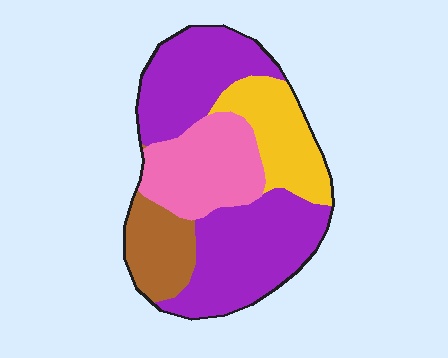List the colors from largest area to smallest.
From largest to smallest: purple, pink, yellow, brown.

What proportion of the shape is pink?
Pink takes up about one fifth (1/5) of the shape.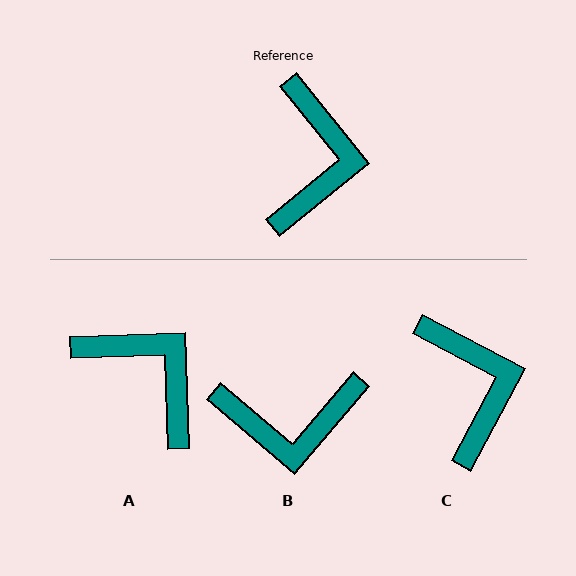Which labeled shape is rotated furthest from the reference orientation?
B, about 80 degrees away.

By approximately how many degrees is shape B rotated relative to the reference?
Approximately 80 degrees clockwise.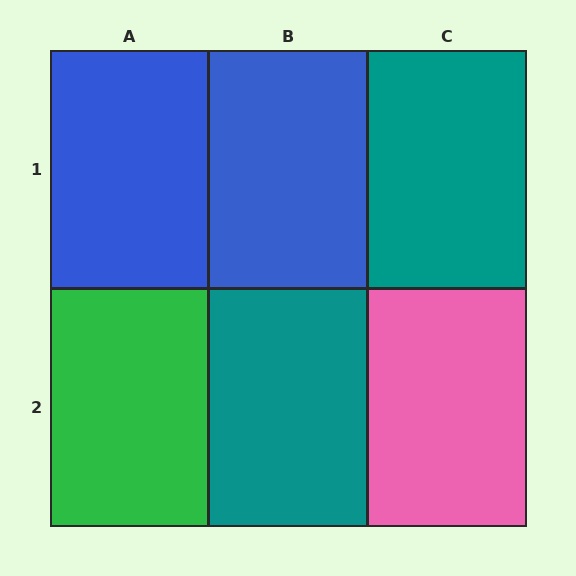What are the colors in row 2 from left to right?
Green, teal, pink.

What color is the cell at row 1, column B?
Blue.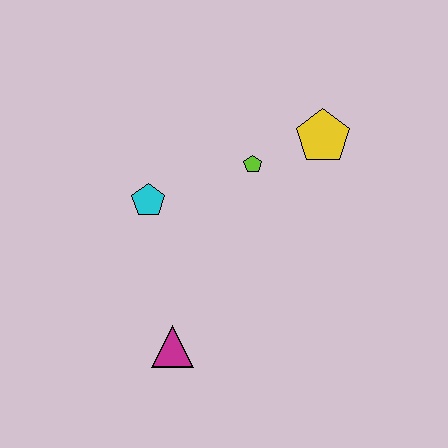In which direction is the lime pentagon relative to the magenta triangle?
The lime pentagon is above the magenta triangle.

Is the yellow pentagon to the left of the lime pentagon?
No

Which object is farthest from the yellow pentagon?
The magenta triangle is farthest from the yellow pentagon.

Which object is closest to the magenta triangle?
The cyan pentagon is closest to the magenta triangle.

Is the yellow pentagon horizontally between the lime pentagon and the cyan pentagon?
No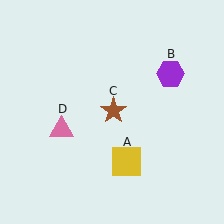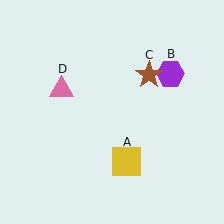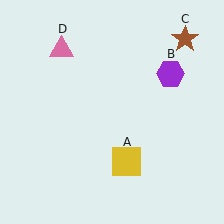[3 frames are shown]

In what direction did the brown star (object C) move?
The brown star (object C) moved up and to the right.